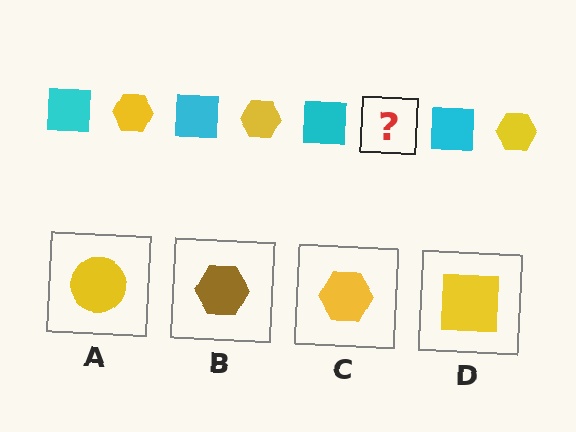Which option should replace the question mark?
Option C.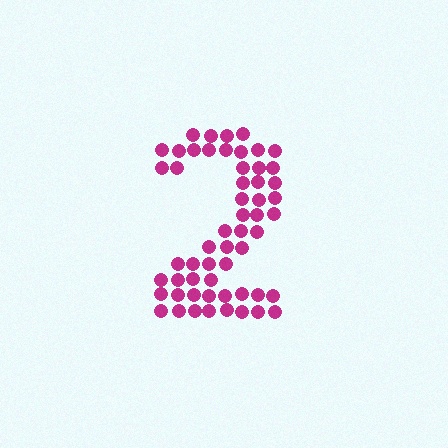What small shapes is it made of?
It is made of small circles.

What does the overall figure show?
The overall figure shows the digit 2.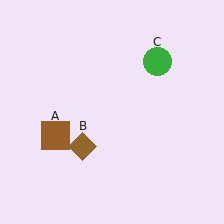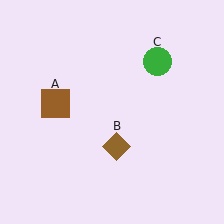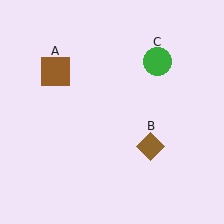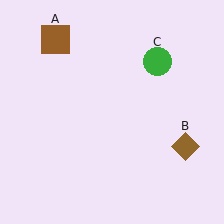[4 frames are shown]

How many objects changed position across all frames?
2 objects changed position: brown square (object A), brown diamond (object B).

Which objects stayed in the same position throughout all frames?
Green circle (object C) remained stationary.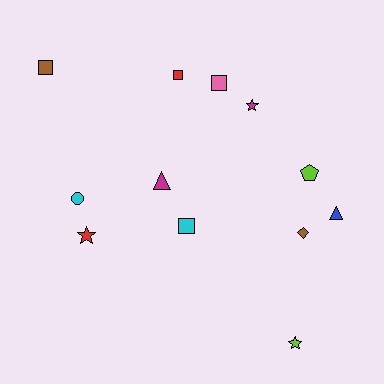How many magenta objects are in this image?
There are 2 magenta objects.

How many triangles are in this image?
There are 2 triangles.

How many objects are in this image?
There are 12 objects.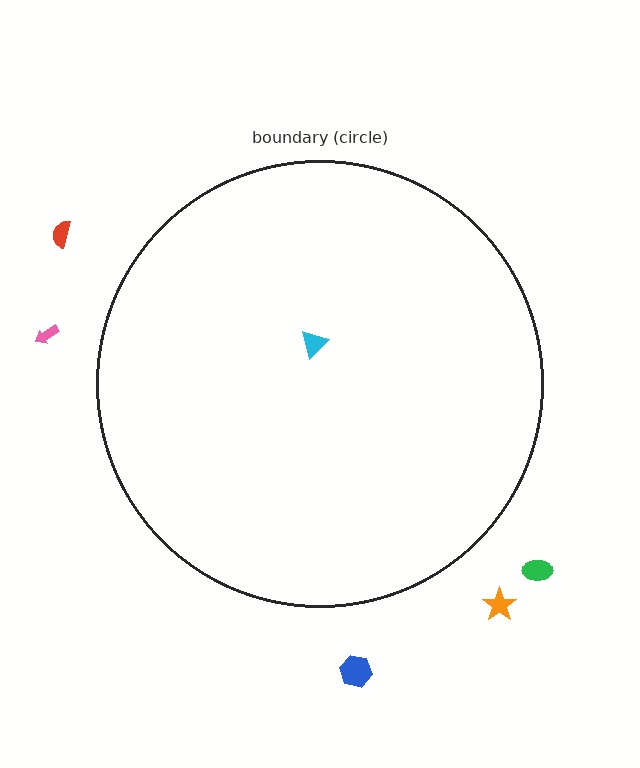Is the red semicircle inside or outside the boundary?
Outside.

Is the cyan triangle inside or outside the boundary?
Inside.